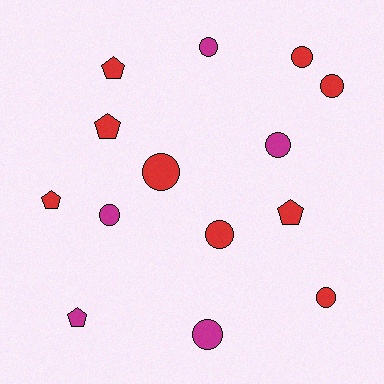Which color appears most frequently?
Red, with 9 objects.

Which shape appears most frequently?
Circle, with 9 objects.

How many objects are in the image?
There are 14 objects.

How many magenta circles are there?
There are 4 magenta circles.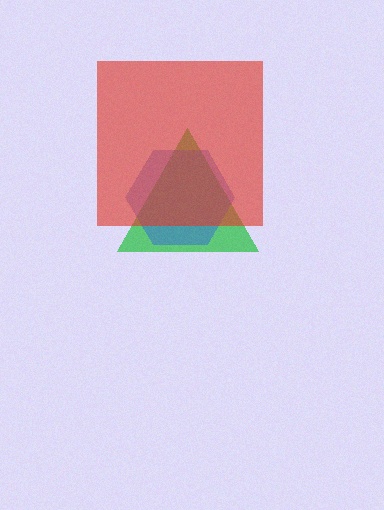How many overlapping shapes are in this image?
There are 3 overlapping shapes in the image.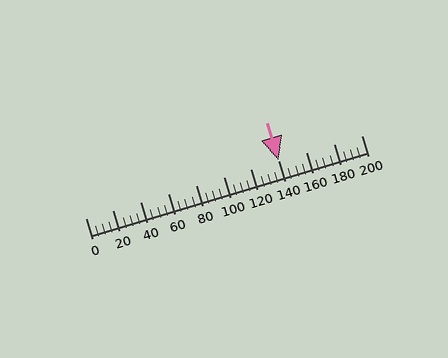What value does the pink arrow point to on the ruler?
The pink arrow points to approximately 140.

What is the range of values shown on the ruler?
The ruler shows values from 0 to 200.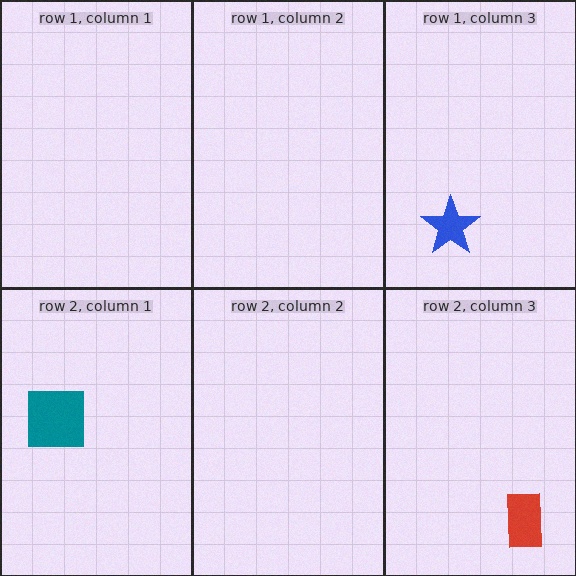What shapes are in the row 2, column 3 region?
The red rectangle.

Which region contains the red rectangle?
The row 2, column 3 region.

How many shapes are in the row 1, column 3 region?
1.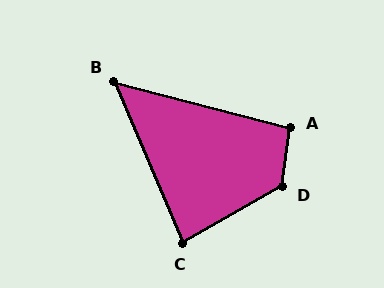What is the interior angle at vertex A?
Approximately 97 degrees (obtuse).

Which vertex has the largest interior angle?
D, at approximately 127 degrees.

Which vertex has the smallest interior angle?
B, at approximately 53 degrees.